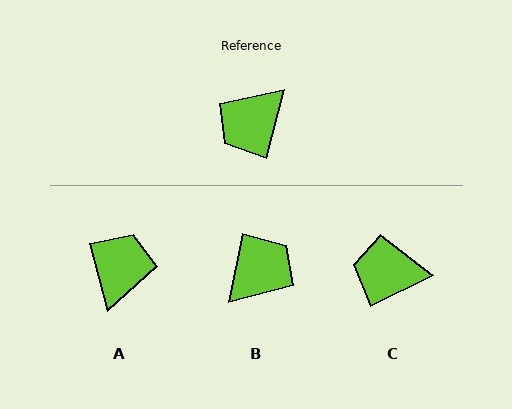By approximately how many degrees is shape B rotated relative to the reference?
Approximately 177 degrees clockwise.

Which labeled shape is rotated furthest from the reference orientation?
B, about 177 degrees away.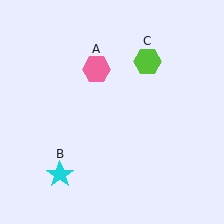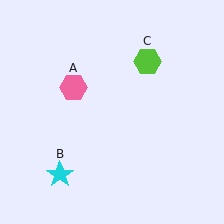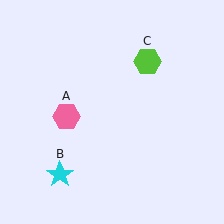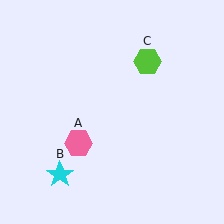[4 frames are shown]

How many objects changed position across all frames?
1 object changed position: pink hexagon (object A).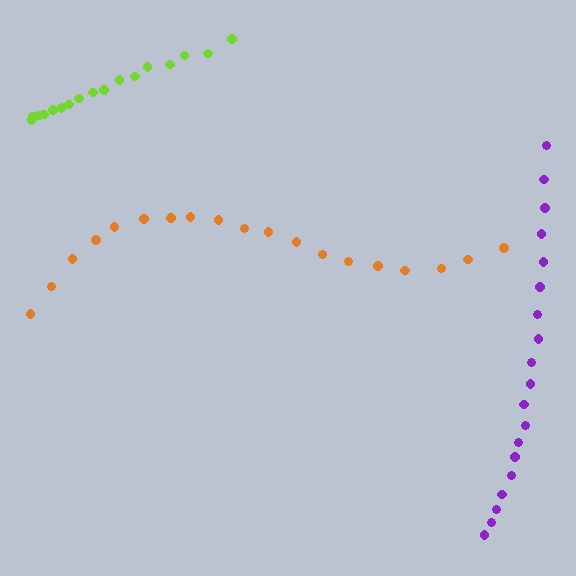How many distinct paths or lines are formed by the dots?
There are 3 distinct paths.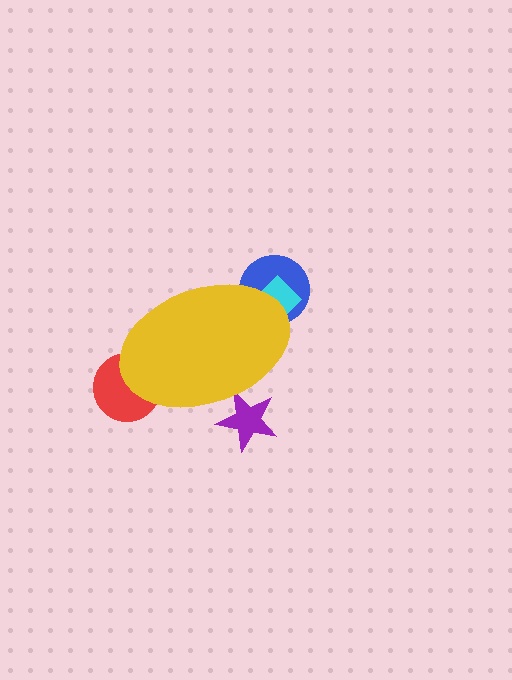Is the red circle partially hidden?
Yes, the red circle is partially hidden behind the yellow ellipse.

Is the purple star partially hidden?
Yes, the purple star is partially hidden behind the yellow ellipse.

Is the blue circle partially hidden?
Yes, the blue circle is partially hidden behind the yellow ellipse.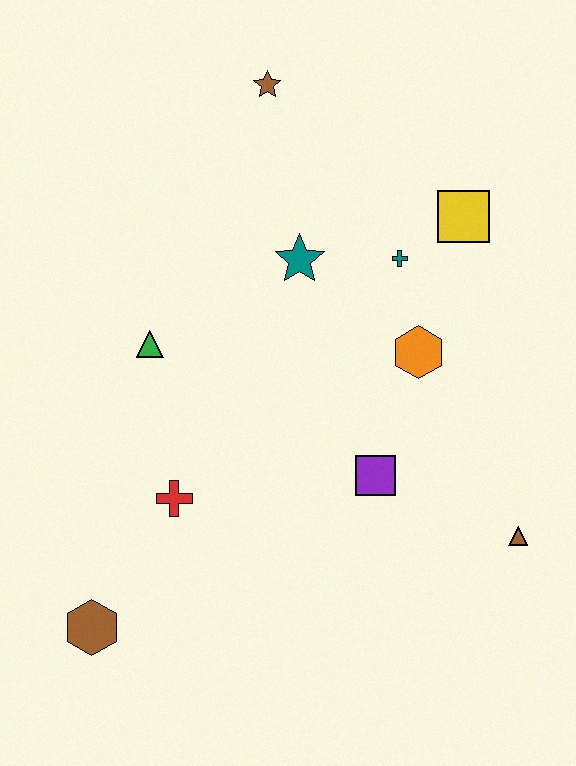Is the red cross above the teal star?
No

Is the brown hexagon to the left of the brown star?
Yes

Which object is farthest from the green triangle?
The brown triangle is farthest from the green triangle.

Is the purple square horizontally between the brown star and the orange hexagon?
Yes